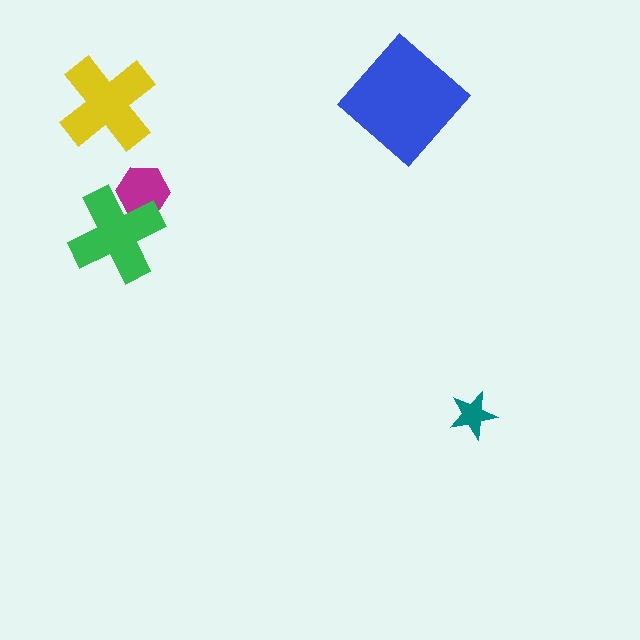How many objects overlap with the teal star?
0 objects overlap with the teal star.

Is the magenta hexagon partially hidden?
Yes, it is partially covered by another shape.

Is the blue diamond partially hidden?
No, no other shape covers it.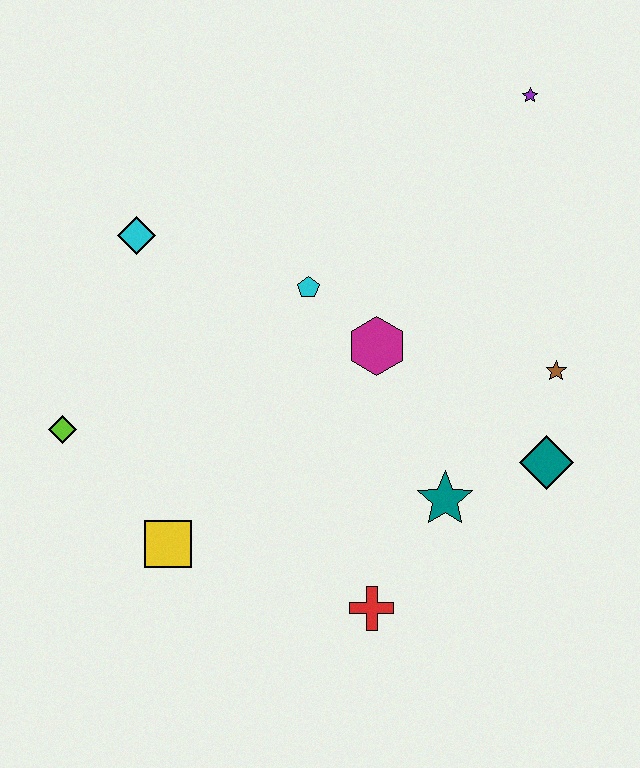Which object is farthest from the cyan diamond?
The teal diamond is farthest from the cyan diamond.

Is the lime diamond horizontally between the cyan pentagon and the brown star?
No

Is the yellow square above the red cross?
Yes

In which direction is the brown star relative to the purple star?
The brown star is below the purple star.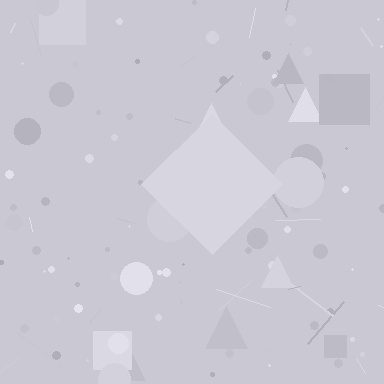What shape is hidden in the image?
A diamond is hidden in the image.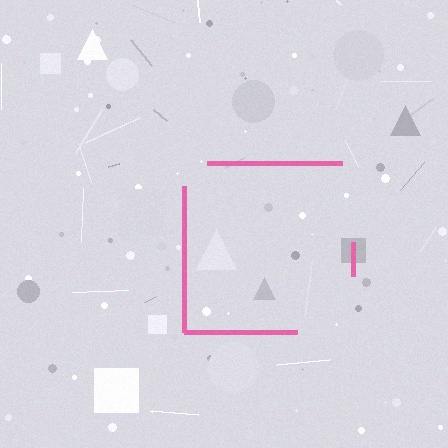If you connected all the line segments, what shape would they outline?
They would outline a square.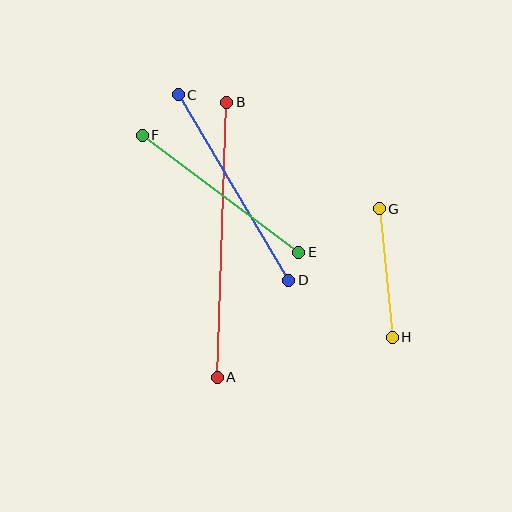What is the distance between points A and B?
The distance is approximately 275 pixels.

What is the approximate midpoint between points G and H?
The midpoint is at approximately (386, 273) pixels.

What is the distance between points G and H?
The distance is approximately 129 pixels.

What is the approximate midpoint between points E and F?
The midpoint is at approximately (220, 194) pixels.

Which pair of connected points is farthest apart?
Points A and B are farthest apart.